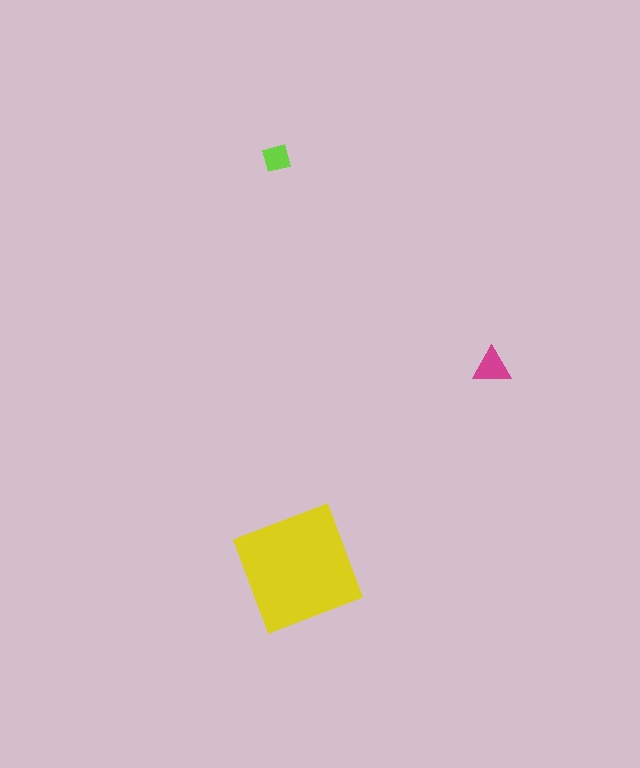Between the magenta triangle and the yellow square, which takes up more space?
The yellow square.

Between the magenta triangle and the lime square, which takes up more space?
The magenta triangle.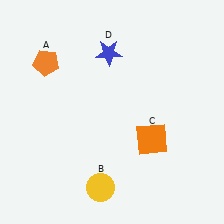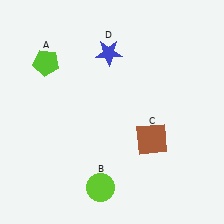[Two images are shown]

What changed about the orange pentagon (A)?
In Image 1, A is orange. In Image 2, it changed to lime.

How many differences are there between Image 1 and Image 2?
There are 3 differences between the two images.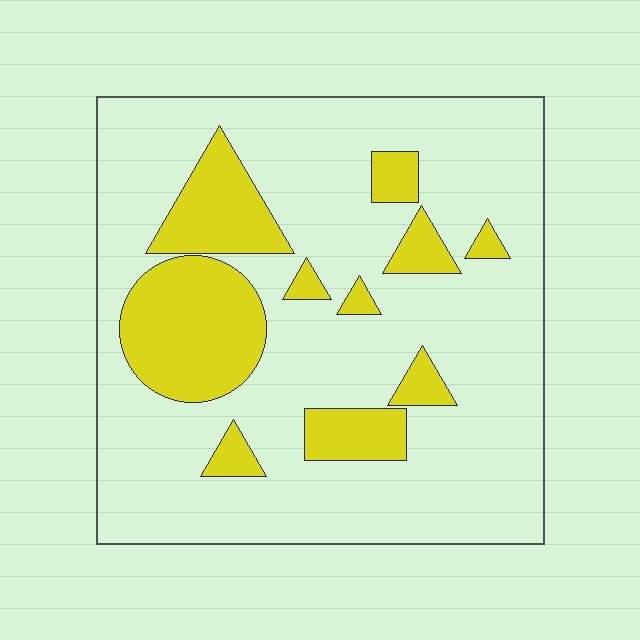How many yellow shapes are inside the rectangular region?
10.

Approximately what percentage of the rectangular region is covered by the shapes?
Approximately 20%.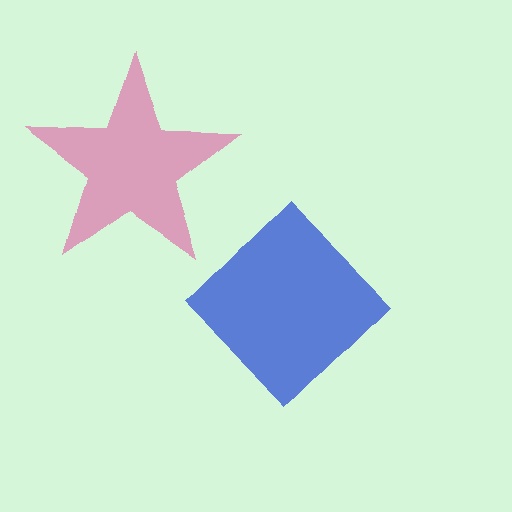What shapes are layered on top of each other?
The layered shapes are: a pink star, a blue diamond.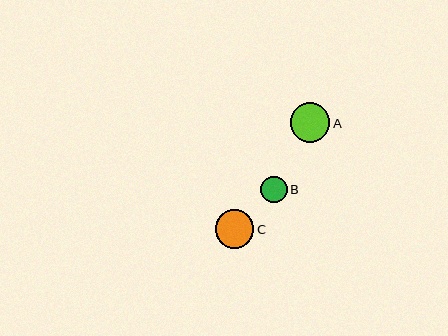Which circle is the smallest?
Circle B is the smallest with a size of approximately 26 pixels.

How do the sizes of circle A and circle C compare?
Circle A and circle C are approximately the same size.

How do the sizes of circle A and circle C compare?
Circle A and circle C are approximately the same size.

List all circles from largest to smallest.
From largest to smallest: A, C, B.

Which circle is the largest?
Circle A is the largest with a size of approximately 40 pixels.